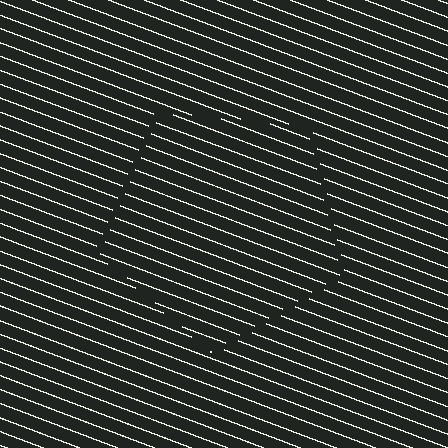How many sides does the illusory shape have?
5 sides — the line-ends trace a pentagon.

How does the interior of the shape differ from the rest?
The interior of the shape contains the same grating, shifted by half a period — the contour is defined by the phase discontinuity where line-ends from the inner and outer gratings abut.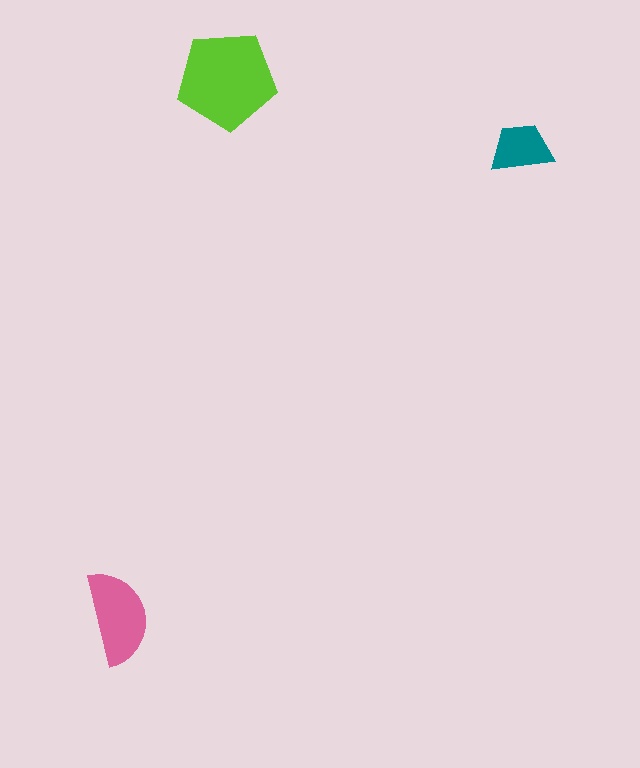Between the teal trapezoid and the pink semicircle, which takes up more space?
The pink semicircle.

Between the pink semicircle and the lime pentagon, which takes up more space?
The lime pentagon.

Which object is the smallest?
The teal trapezoid.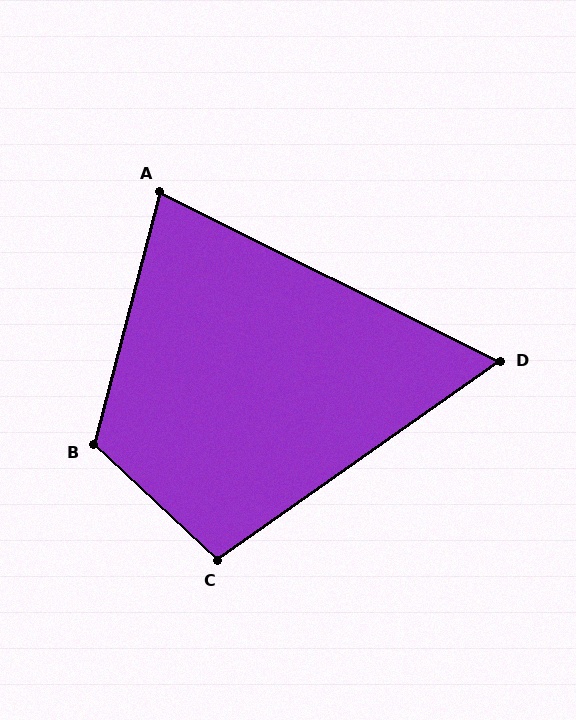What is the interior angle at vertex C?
Approximately 102 degrees (obtuse).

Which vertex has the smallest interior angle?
D, at approximately 62 degrees.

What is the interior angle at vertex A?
Approximately 78 degrees (acute).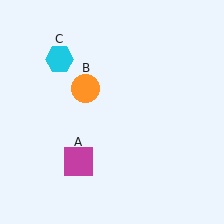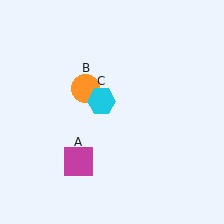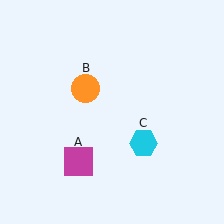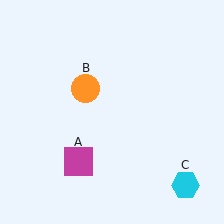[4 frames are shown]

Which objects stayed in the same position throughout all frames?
Magenta square (object A) and orange circle (object B) remained stationary.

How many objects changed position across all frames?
1 object changed position: cyan hexagon (object C).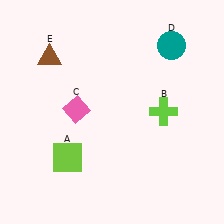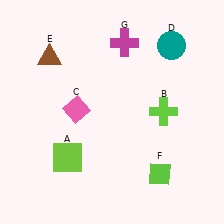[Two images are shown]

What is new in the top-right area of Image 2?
A magenta cross (G) was added in the top-right area of Image 2.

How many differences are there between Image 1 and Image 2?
There are 2 differences between the two images.